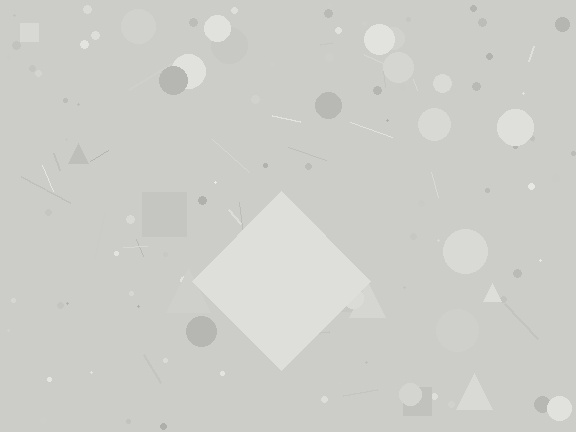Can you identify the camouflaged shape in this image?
The camouflaged shape is a diamond.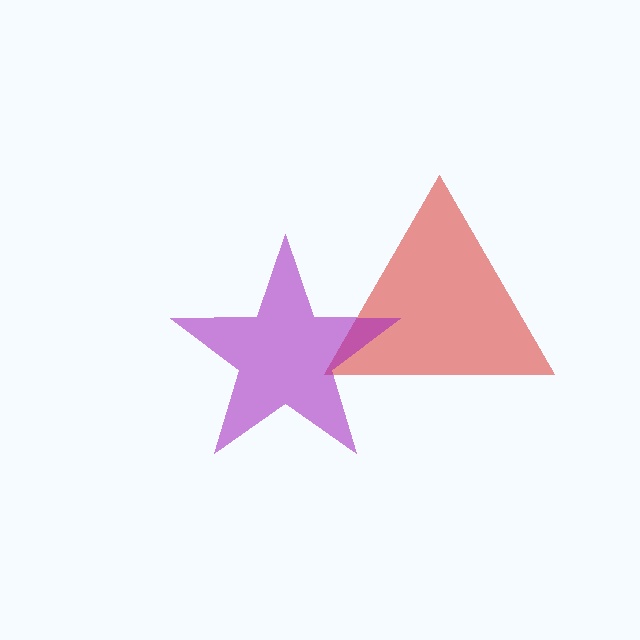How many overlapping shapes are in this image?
There are 2 overlapping shapes in the image.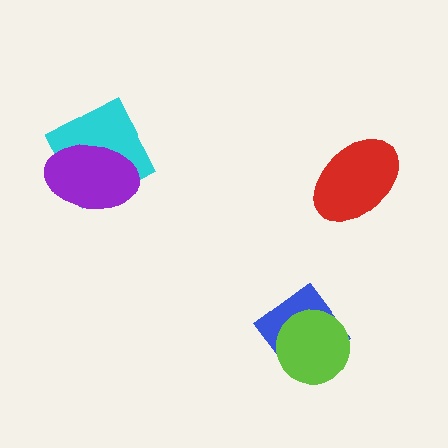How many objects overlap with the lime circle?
1 object overlaps with the lime circle.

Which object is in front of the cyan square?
The purple ellipse is in front of the cyan square.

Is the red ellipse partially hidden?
No, no other shape covers it.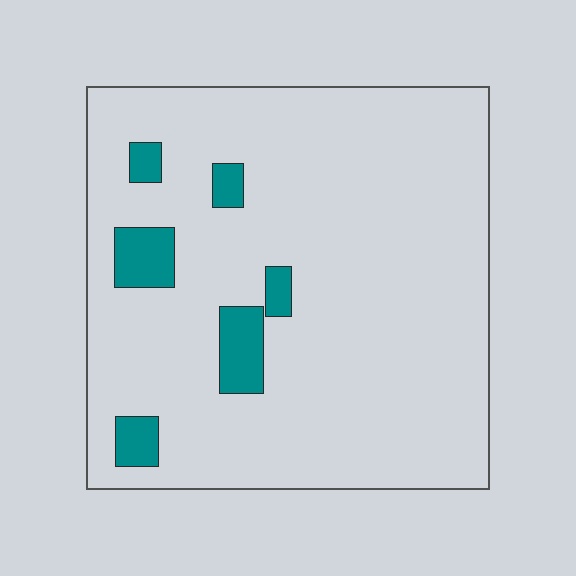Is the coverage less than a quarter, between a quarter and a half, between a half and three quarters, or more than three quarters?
Less than a quarter.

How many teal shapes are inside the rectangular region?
6.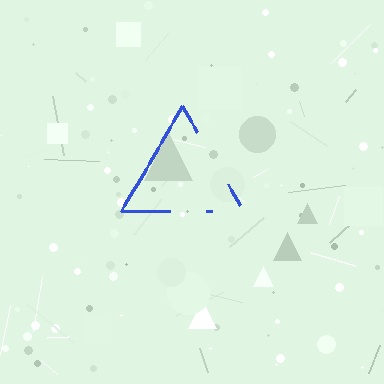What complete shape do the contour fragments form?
The contour fragments form a triangle.